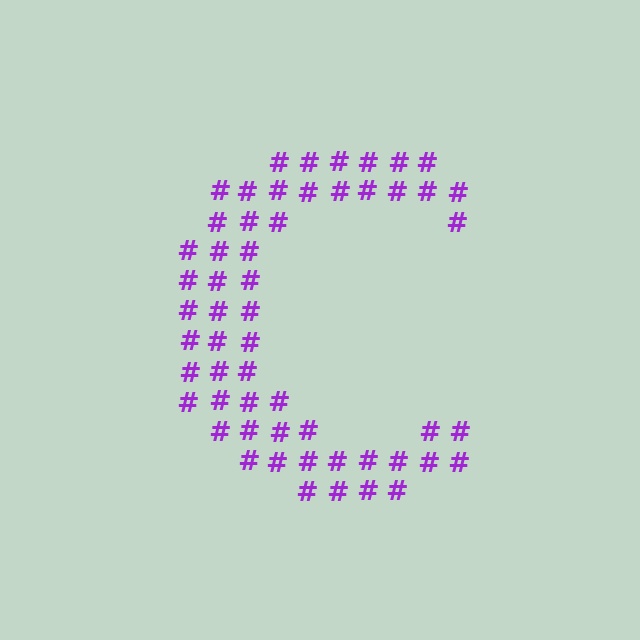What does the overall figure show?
The overall figure shows the letter C.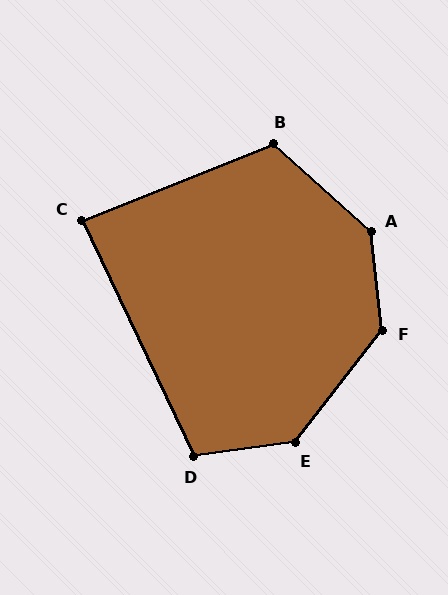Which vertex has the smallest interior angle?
C, at approximately 86 degrees.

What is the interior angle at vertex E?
Approximately 135 degrees (obtuse).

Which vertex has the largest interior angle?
A, at approximately 138 degrees.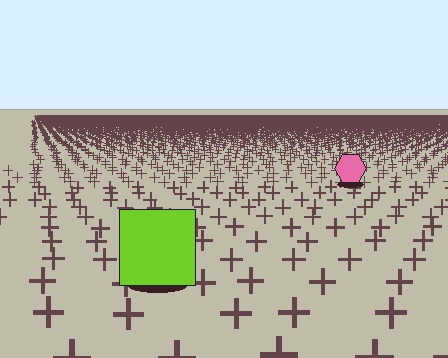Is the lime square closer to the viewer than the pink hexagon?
Yes. The lime square is closer — you can tell from the texture gradient: the ground texture is coarser near it.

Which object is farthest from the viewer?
The pink hexagon is farthest from the viewer. It appears smaller and the ground texture around it is denser.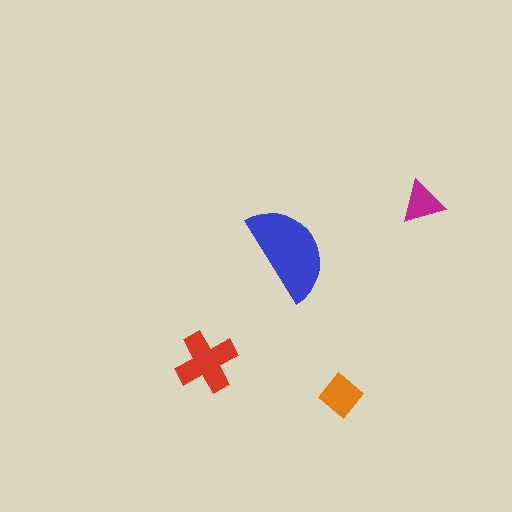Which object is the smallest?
The magenta triangle.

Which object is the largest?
The blue semicircle.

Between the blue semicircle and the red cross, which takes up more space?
The blue semicircle.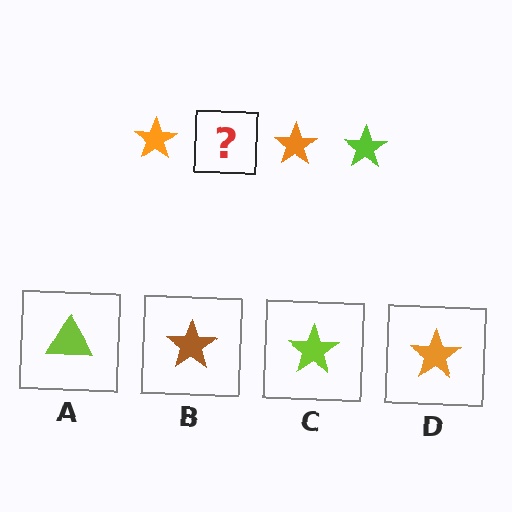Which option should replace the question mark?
Option C.